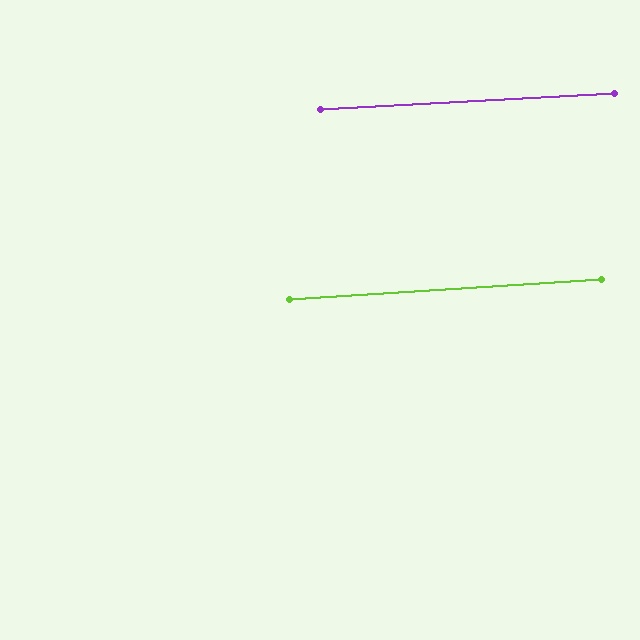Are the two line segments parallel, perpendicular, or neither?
Parallel — their directions differ by only 0.6°.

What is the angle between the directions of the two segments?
Approximately 1 degree.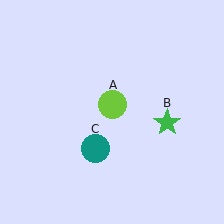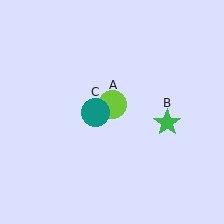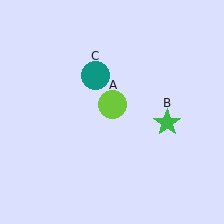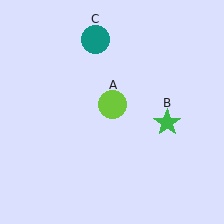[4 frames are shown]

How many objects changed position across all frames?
1 object changed position: teal circle (object C).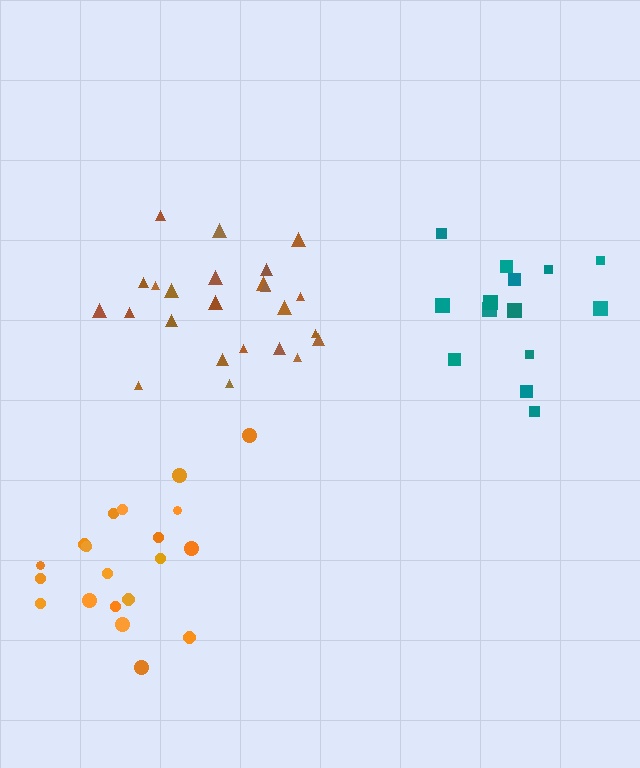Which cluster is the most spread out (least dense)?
Teal.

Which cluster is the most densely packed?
Brown.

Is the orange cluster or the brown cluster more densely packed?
Brown.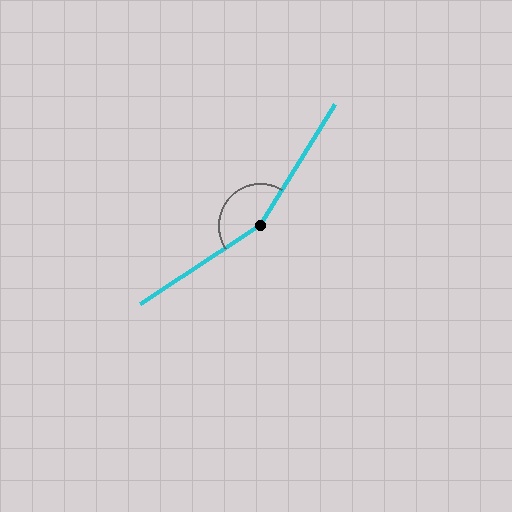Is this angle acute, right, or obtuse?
It is obtuse.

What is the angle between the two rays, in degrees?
Approximately 155 degrees.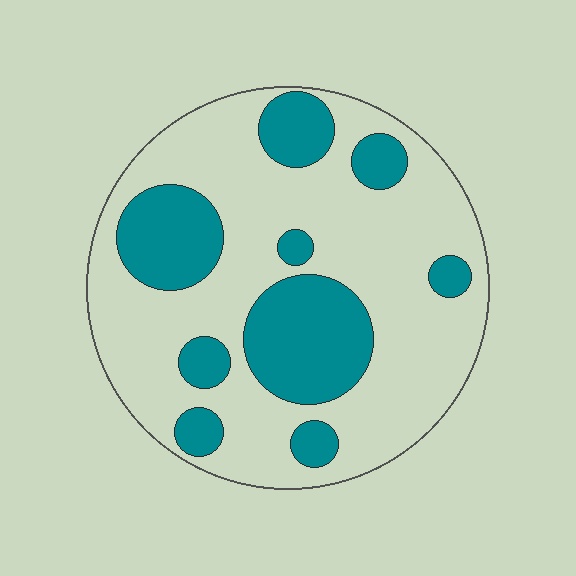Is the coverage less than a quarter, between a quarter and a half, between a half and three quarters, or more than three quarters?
Between a quarter and a half.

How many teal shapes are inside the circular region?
9.